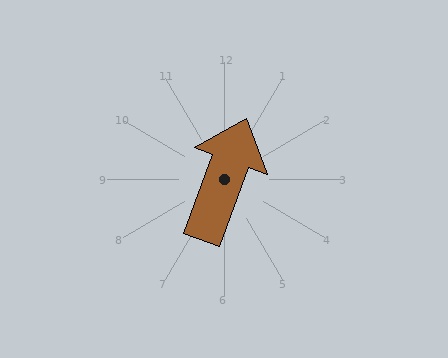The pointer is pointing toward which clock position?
Roughly 1 o'clock.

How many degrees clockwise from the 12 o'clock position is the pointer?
Approximately 20 degrees.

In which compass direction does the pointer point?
North.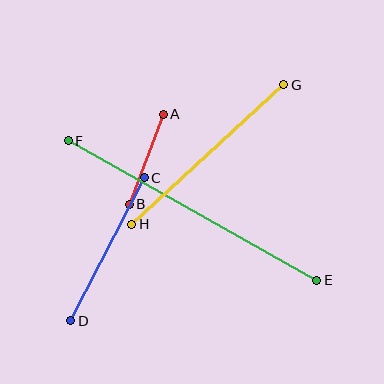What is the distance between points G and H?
The distance is approximately 207 pixels.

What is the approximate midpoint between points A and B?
The midpoint is at approximately (146, 159) pixels.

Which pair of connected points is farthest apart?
Points E and F are farthest apart.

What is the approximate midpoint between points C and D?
The midpoint is at approximately (107, 249) pixels.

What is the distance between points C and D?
The distance is approximately 160 pixels.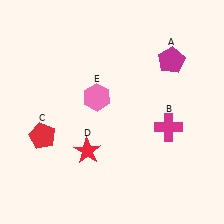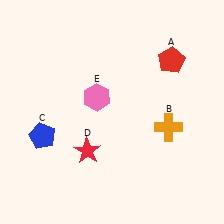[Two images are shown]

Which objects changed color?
A changed from magenta to red. B changed from magenta to orange. C changed from red to blue.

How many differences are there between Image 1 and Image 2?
There are 3 differences between the two images.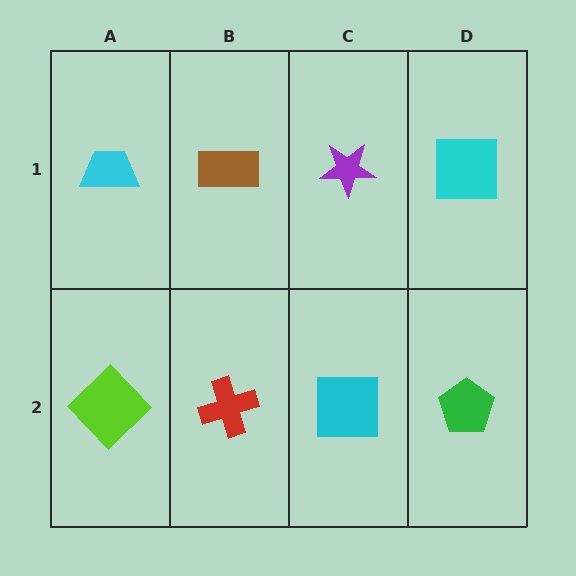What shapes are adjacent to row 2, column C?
A purple star (row 1, column C), a red cross (row 2, column B), a green pentagon (row 2, column D).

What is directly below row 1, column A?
A lime diamond.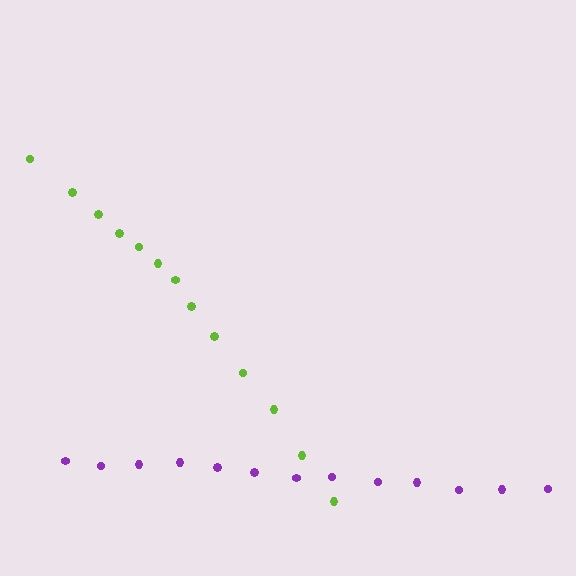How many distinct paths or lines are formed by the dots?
There are 2 distinct paths.